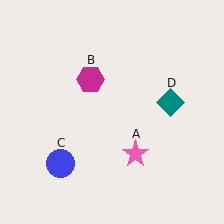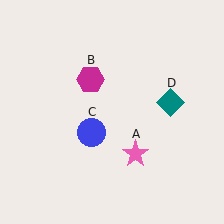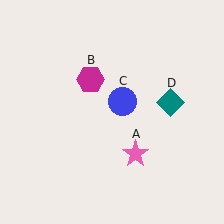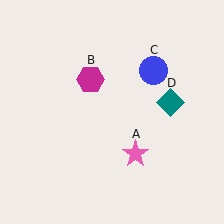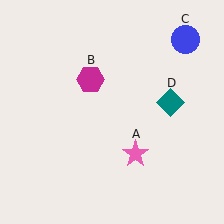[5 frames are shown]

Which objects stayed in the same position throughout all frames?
Pink star (object A) and magenta hexagon (object B) and teal diamond (object D) remained stationary.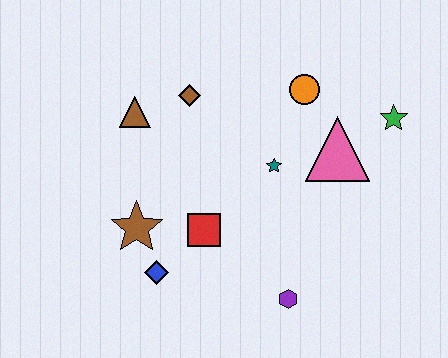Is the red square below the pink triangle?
Yes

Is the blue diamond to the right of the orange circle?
No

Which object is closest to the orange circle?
The pink triangle is closest to the orange circle.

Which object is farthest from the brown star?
The green star is farthest from the brown star.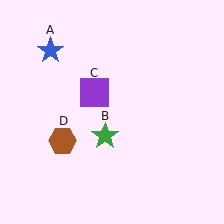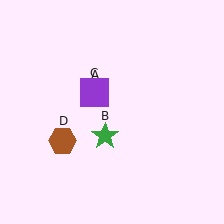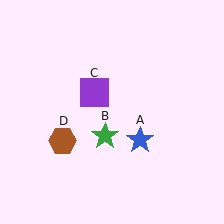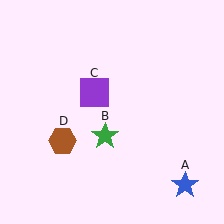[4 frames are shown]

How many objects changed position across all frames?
1 object changed position: blue star (object A).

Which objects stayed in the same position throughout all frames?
Green star (object B) and purple square (object C) and brown hexagon (object D) remained stationary.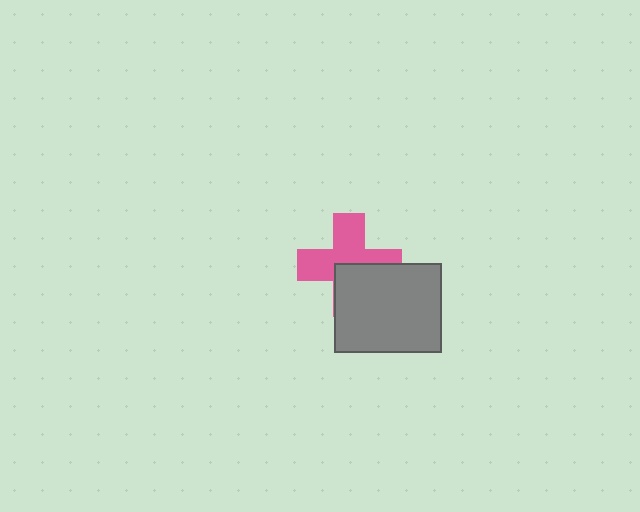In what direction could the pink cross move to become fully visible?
The pink cross could move toward the upper-left. That would shift it out from behind the gray rectangle entirely.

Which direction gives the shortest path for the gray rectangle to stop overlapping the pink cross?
Moving toward the lower-right gives the shortest separation.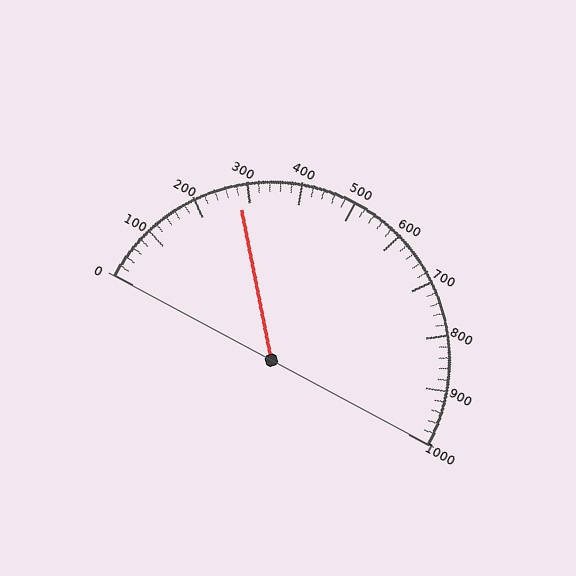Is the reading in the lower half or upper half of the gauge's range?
The reading is in the lower half of the range (0 to 1000).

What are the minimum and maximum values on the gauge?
The gauge ranges from 0 to 1000.